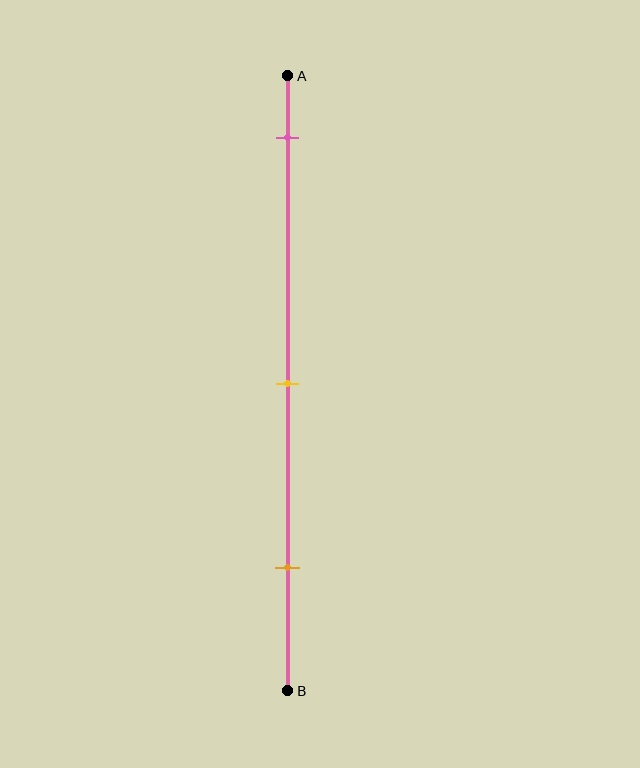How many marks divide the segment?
There are 3 marks dividing the segment.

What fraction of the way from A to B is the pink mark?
The pink mark is approximately 10% (0.1) of the way from A to B.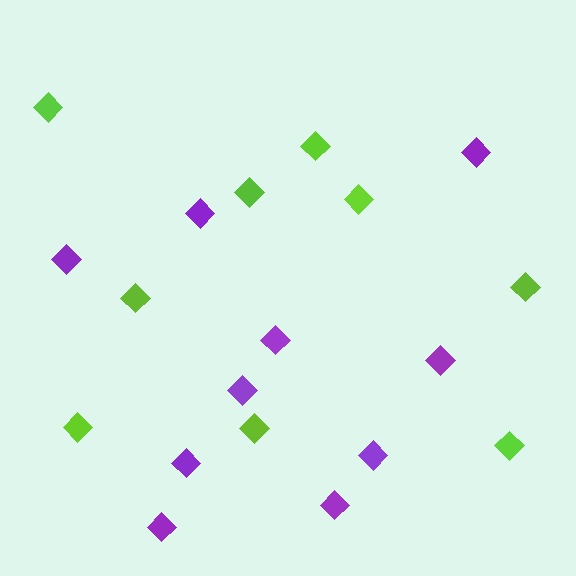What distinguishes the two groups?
There are 2 groups: one group of purple diamonds (10) and one group of lime diamonds (9).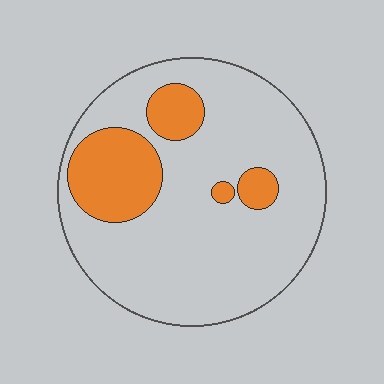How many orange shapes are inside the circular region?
4.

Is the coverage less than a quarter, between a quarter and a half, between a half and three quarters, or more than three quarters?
Less than a quarter.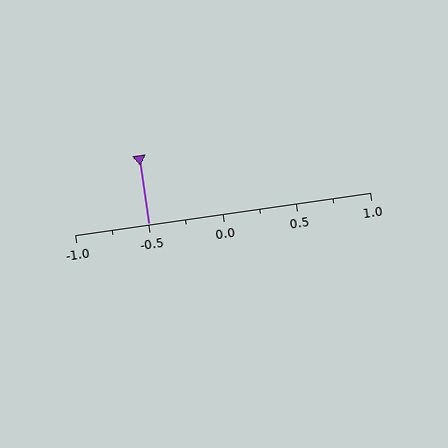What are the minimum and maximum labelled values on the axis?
The axis runs from -1.0 to 1.0.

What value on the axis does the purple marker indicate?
The marker indicates approximately -0.5.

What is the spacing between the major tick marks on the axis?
The major ticks are spaced 0.5 apart.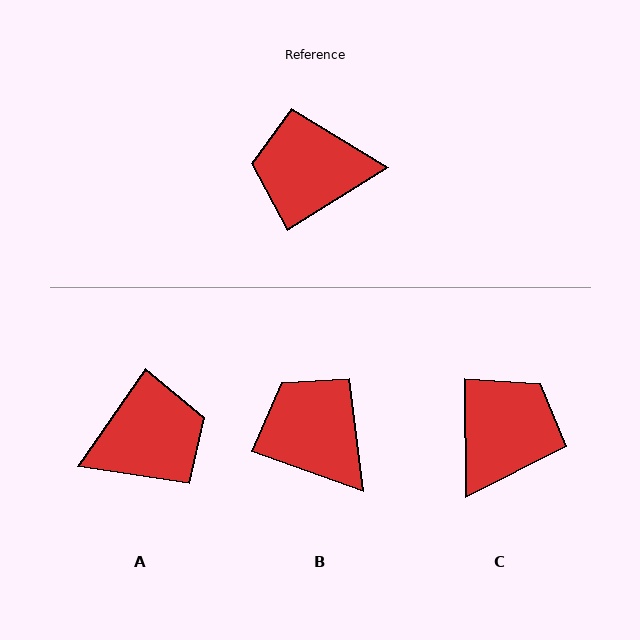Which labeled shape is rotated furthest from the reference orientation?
A, about 157 degrees away.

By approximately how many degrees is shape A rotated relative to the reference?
Approximately 157 degrees clockwise.